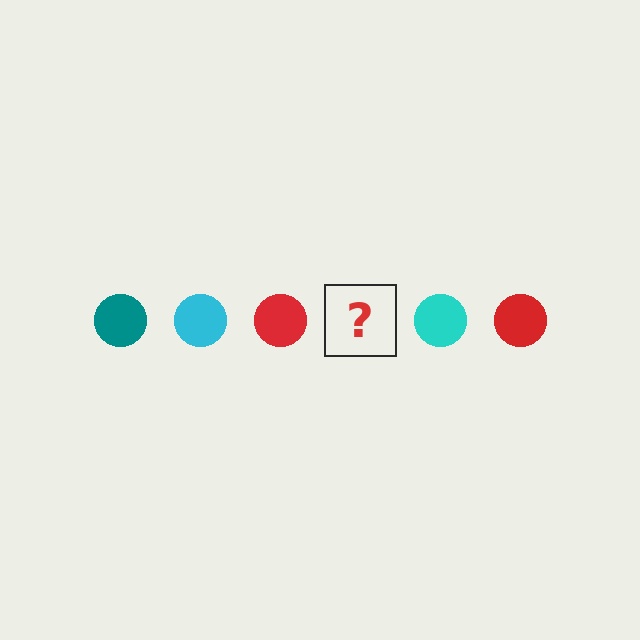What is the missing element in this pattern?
The missing element is a teal circle.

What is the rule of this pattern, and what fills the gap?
The rule is that the pattern cycles through teal, cyan, red circles. The gap should be filled with a teal circle.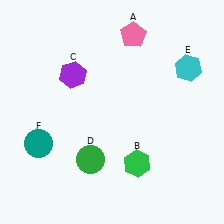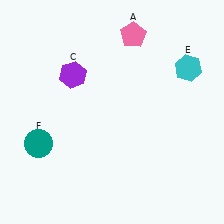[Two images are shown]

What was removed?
The green circle (D), the green hexagon (B) were removed in Image 2.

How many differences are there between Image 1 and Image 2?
There are 2 differences between the two images.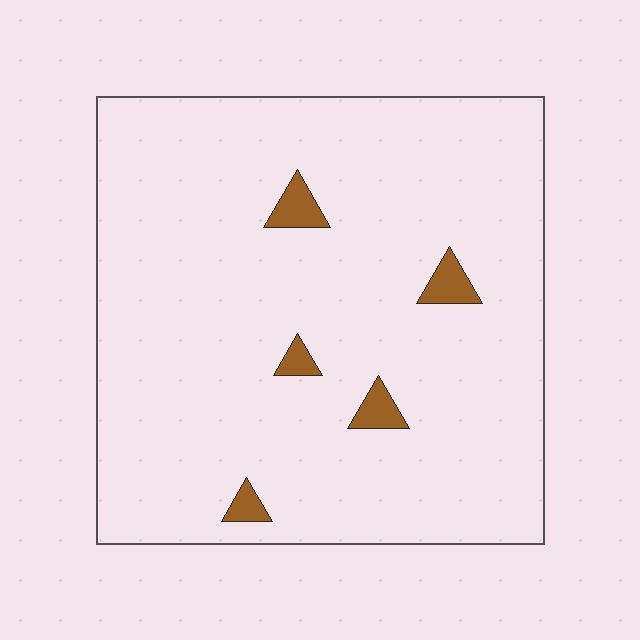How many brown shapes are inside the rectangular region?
5.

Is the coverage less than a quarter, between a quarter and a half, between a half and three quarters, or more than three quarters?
Less than a quarter.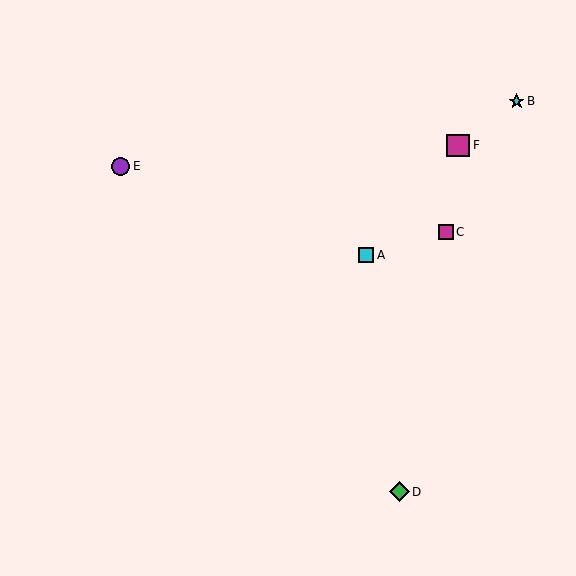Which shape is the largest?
The magenta square (labeled F) is the largest.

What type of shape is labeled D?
Shape D is a green diamond.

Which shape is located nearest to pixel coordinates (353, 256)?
The cyan square (labeled A) at (366, 255) is nearest to that location.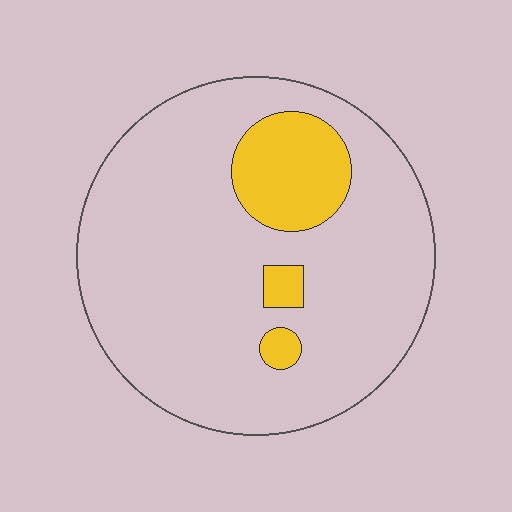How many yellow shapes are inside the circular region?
3.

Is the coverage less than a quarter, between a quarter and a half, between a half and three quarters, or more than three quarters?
Less than a quarter.